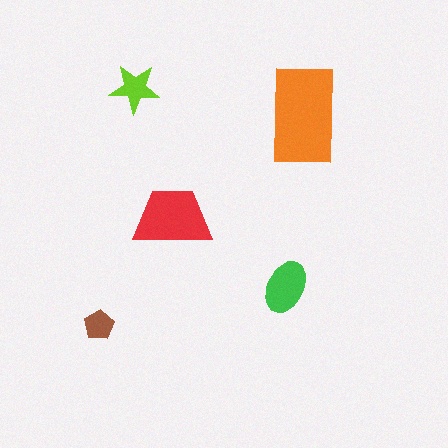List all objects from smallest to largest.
The brown pentagon, the lime star, the green ellipse, the red trapezoid, the orange rectangle.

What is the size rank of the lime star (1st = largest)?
4th.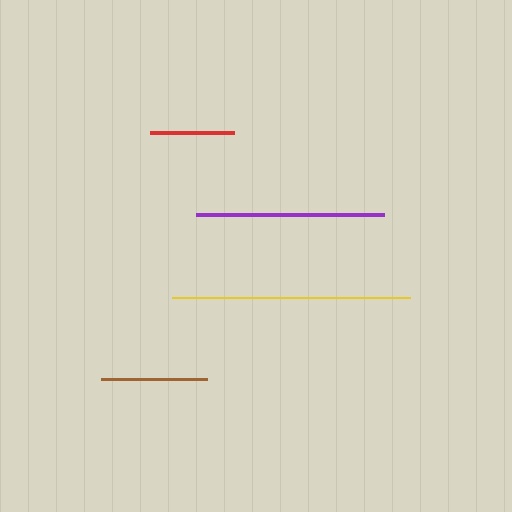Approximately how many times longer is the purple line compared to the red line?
The purple line is approximately 2.2 times the length of the red line.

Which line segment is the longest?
The yellow line is the longest at approximately 237 pixels.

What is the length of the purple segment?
The purple segment is approximately 188 pixels long.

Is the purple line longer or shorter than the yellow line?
The yellow line is longer than the purple line.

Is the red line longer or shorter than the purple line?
The purple line is longer than the red line.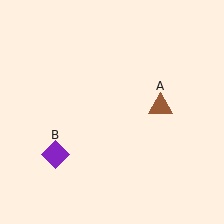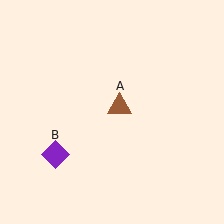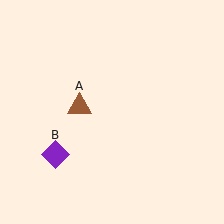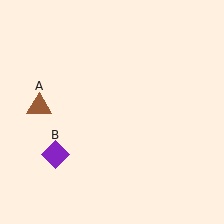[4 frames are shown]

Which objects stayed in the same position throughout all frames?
Purple diamond (object B) remained stationary.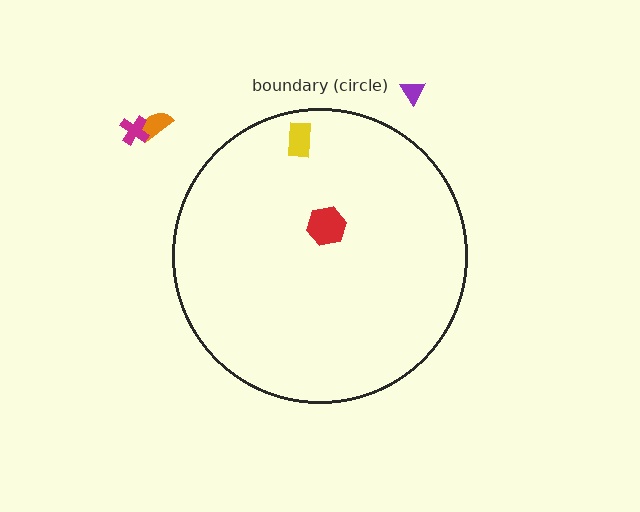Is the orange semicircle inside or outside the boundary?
Outside.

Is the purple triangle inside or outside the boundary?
Outside.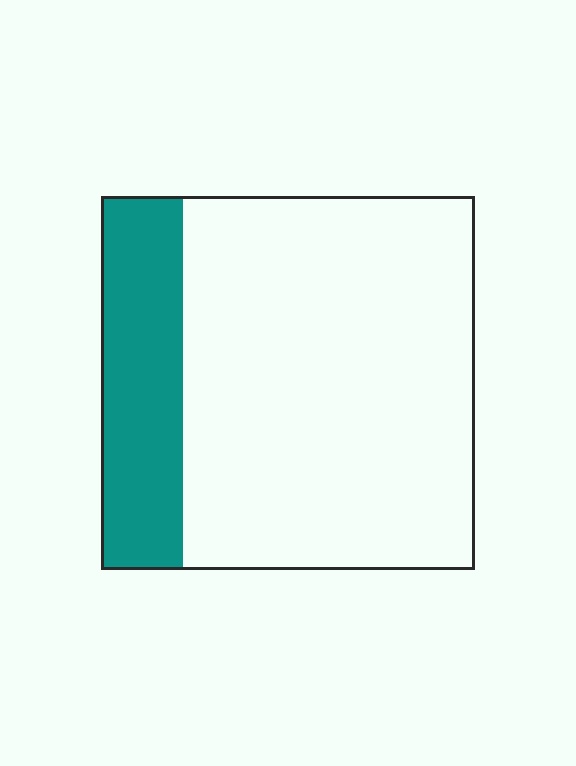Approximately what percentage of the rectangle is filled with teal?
Approximately 20%.